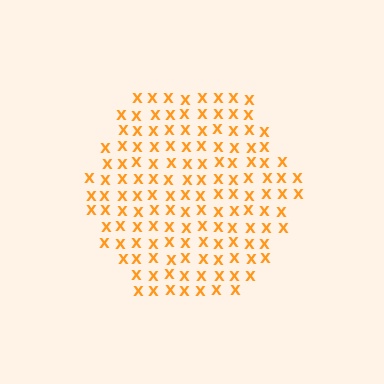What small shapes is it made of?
It is made of small letter X's.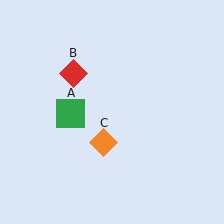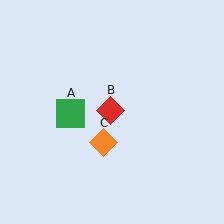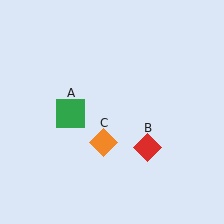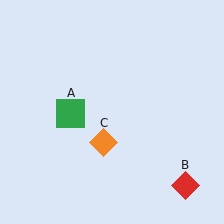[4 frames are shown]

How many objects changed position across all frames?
1 object changed position: red diamond (object B).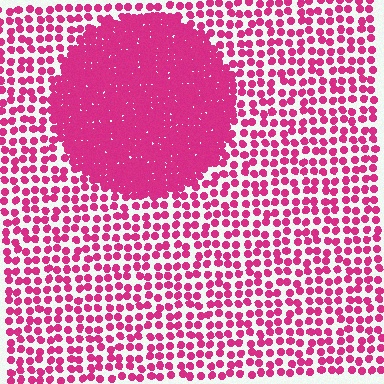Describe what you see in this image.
The image contains small magenta elements arranged at two different densities. A circle-shaped region is visible where the elements are more densely packed than the surrounding area.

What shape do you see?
I see a circle.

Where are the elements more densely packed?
The elements are more densely packed inside the circle boundary.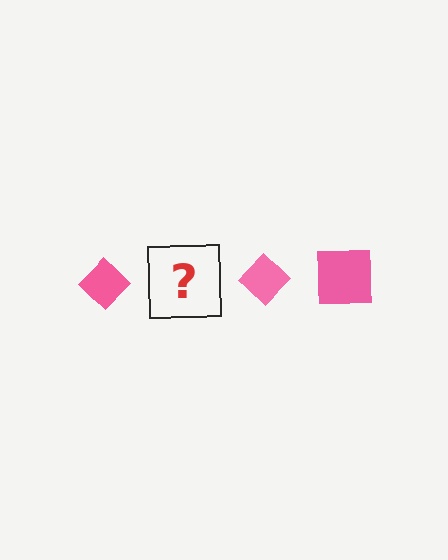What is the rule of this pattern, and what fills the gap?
The rule is that the pattern cycles through diamond, square shapes in pink. The gap should be filled with a pink square.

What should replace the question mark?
The question mark should be replaced with a pink square.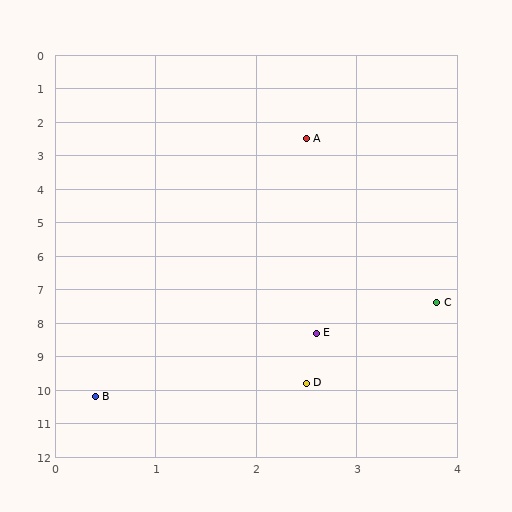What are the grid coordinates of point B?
Point B is at approximately (0.4, 10.2).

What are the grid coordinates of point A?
Point A is at approximately (2.5, 2.5).